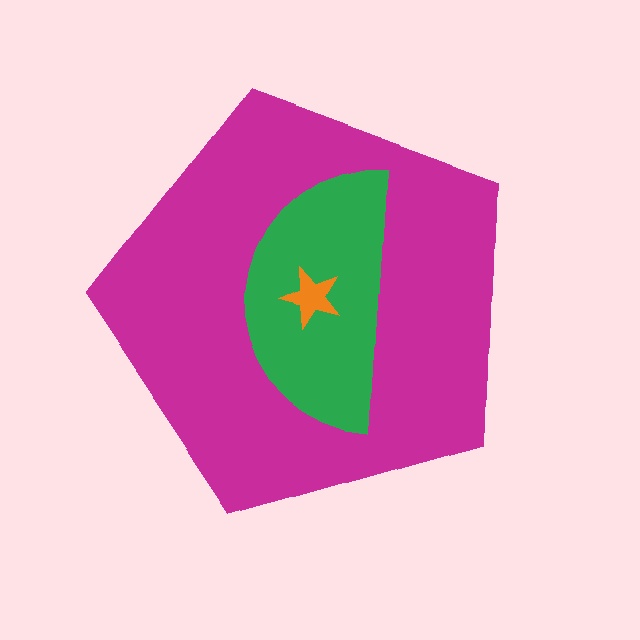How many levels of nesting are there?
3.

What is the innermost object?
The orange star.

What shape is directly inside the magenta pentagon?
The green semicircle.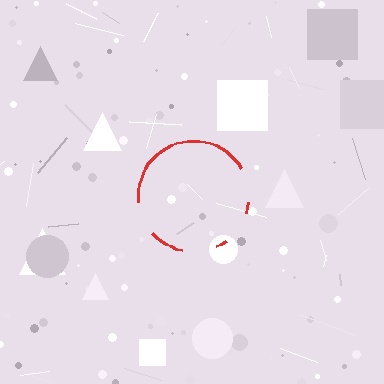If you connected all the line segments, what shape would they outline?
They would outline a circle.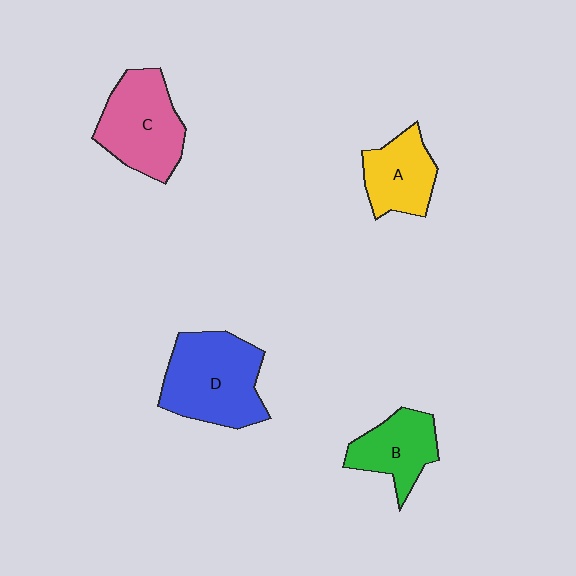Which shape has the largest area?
Shape D (blue).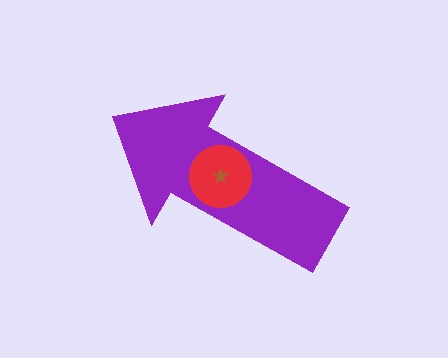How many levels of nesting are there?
3.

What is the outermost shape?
The purple arrow.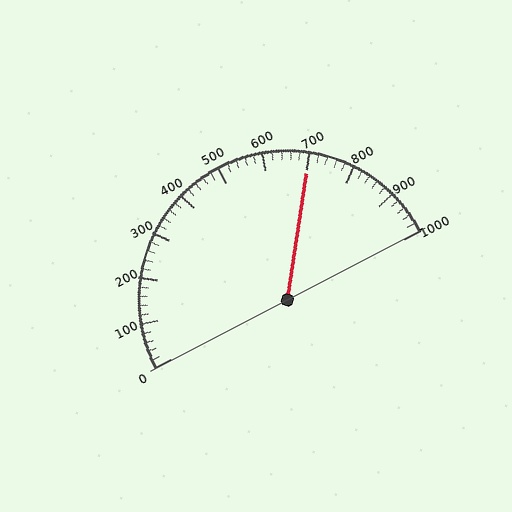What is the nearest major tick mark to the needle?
The nearest major tick mark is 700.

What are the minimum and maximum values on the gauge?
The gauge ranges from 0 to 1000.